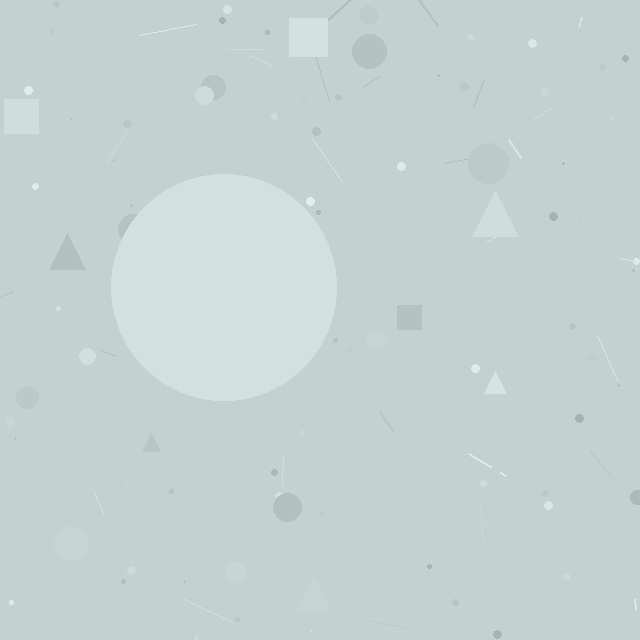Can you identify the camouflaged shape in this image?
The camouflaged shape is a circle.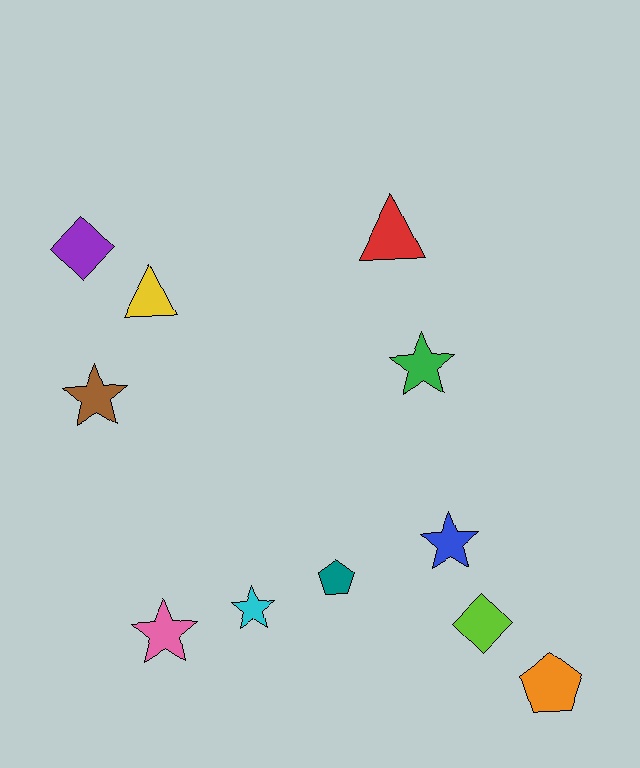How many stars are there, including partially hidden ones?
There are 5 stars.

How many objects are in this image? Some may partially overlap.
There are 11 objects.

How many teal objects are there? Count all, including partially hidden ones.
There is 1 teal object.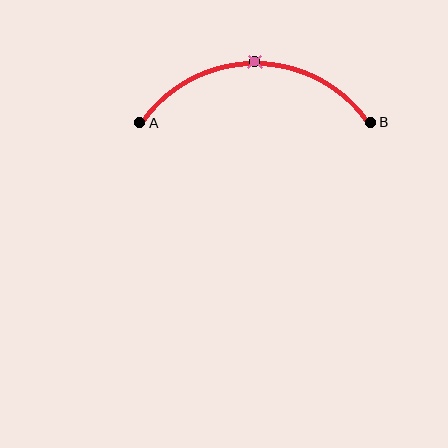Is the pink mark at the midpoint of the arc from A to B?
Yes. The pink mark lies on the arc at equal arc-length from both A and B — it is the arc midpoint.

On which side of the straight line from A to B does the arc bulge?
The arc bulges above the straight line connecting A and B.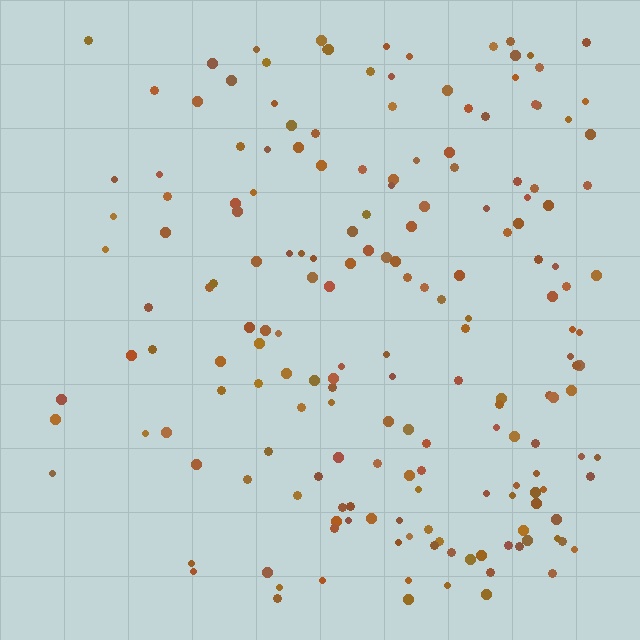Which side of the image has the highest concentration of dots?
The right.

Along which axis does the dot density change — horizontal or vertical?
Horizontal.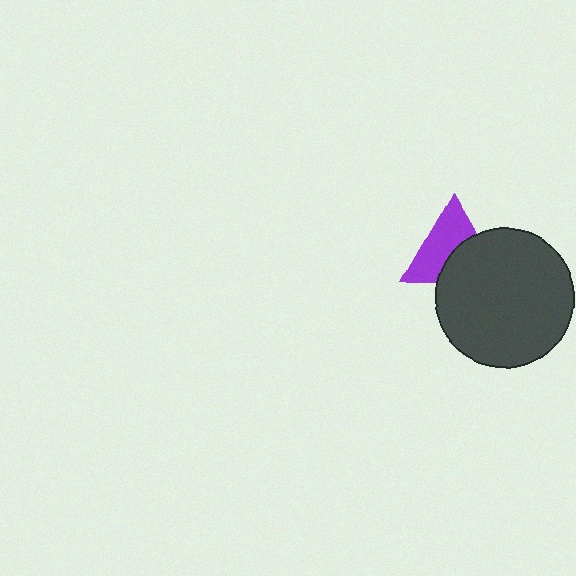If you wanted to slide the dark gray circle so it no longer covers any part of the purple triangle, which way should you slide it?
Slide it toward the lower-right — that is the most direct way to separate the two shapes.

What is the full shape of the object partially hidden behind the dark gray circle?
The partially hidden object is a purple triangle.